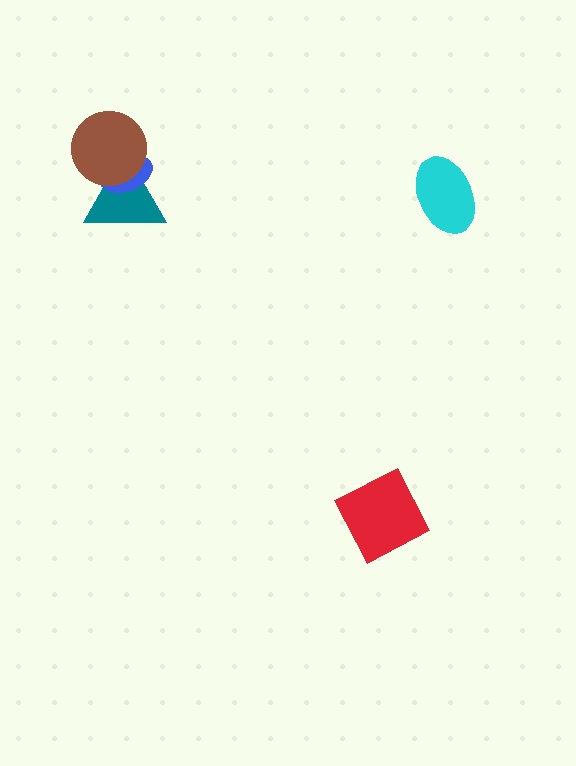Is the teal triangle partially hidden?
Yes, it is partially covered by another shape.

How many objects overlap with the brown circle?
2 objects overlap with the brown circle.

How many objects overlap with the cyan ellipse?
0 objects overlap with the cyan ellipse.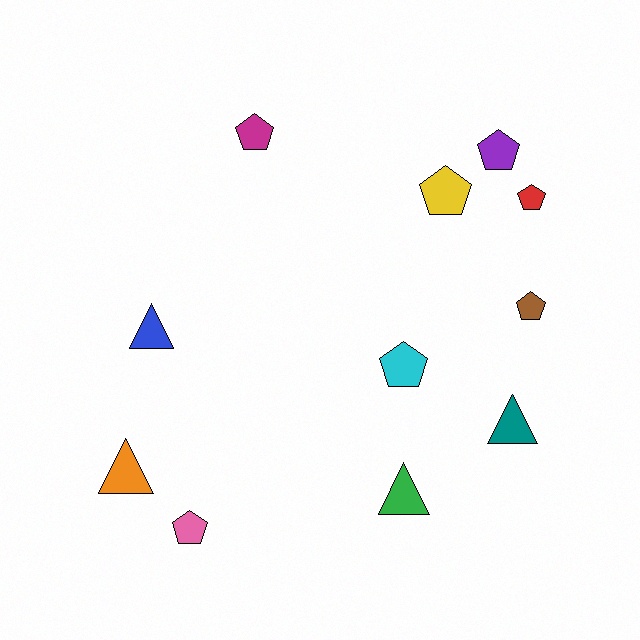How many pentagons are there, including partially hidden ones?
There are 7 pentagons.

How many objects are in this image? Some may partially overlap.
There are 11 objects.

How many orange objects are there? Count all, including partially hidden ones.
There is 1 orange object.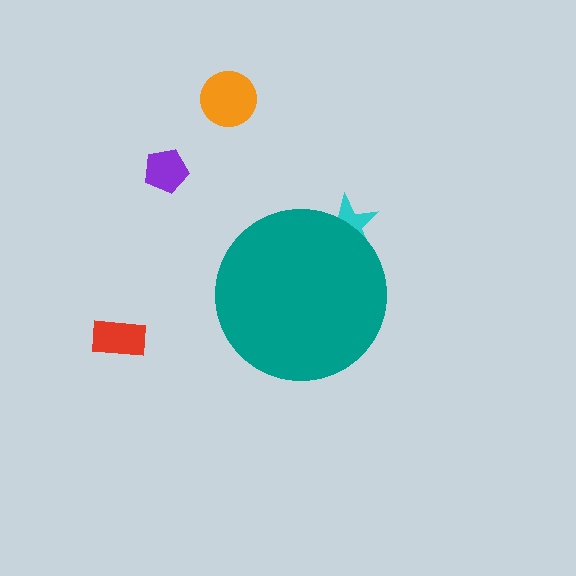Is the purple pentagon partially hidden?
No, the purple pentagon is fully visible.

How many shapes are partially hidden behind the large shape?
1 shape is partially hidden.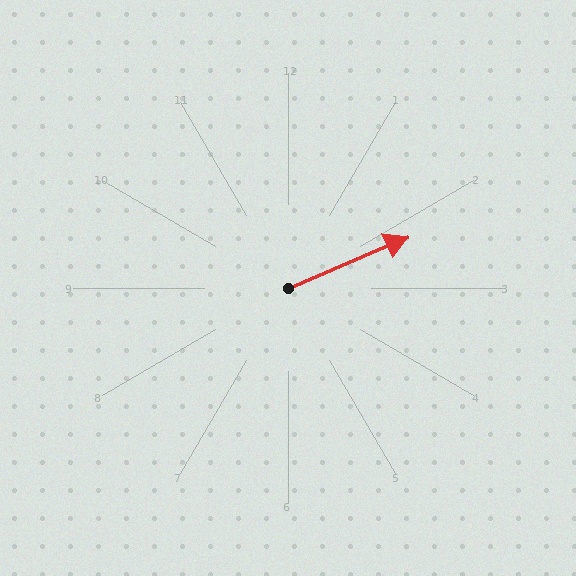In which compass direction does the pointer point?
Northeast.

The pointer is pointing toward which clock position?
Roughly 2 o'clock.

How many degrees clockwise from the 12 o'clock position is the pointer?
Approximately 67 degrees.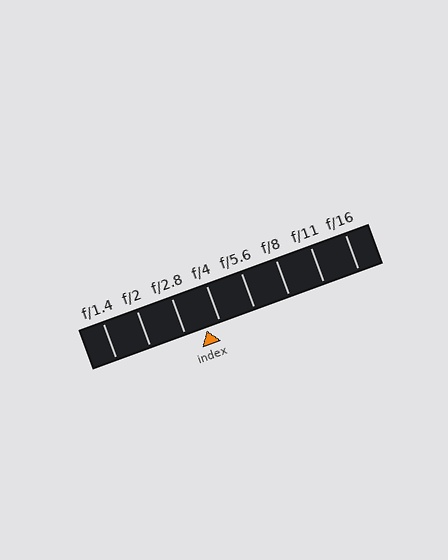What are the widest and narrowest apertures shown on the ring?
The widest aperture shown is f/1.4 and the narrowest is f/16.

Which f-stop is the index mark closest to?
The index mark is closest to f/4.